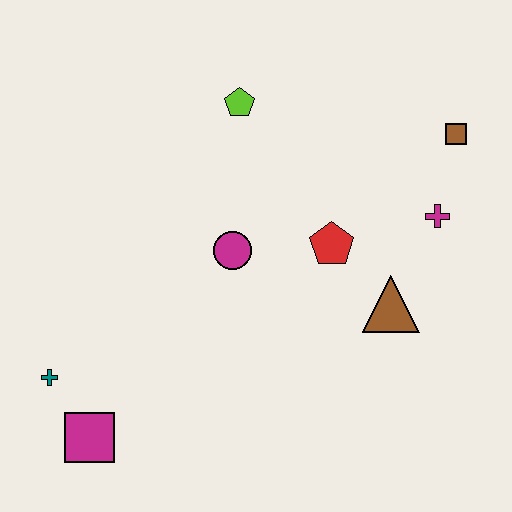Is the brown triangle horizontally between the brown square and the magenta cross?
No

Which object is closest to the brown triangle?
The red pentagon is closest to the brown triangle.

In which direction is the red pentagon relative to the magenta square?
The red pentagon is to the right of the magenta square.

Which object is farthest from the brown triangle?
The teal cross is farthest from the brown triangle.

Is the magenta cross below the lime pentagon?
Yes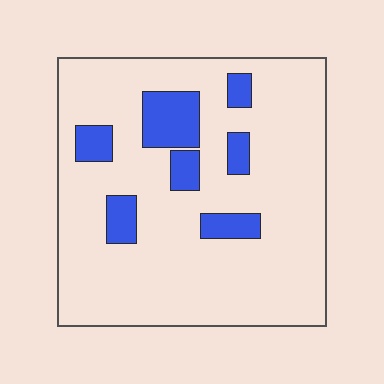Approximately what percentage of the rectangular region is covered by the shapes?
Approximately 15%.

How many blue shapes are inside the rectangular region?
7.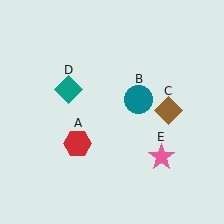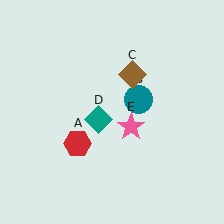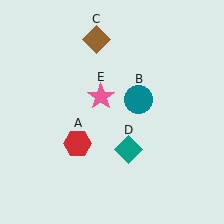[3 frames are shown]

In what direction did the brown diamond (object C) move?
The brown diamond (object C) moved up and to the left.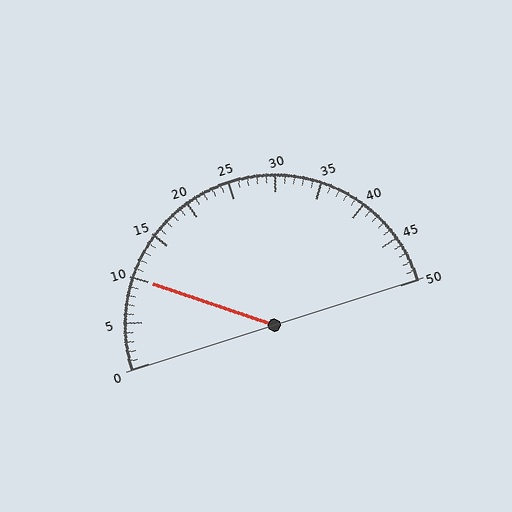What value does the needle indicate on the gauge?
The needle indicates approximately 10.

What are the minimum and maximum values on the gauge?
The gauge ranges from 0 to 50.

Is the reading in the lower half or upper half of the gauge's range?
The reading is in the lower half of the range (0 to 50).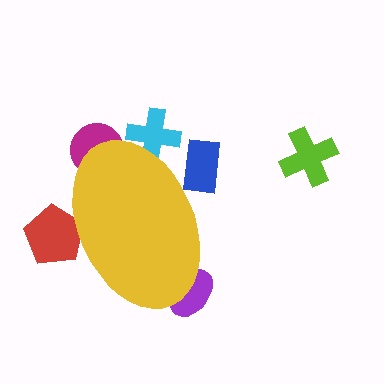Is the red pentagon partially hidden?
Yes, the red pentagon is partially hidden behind the yellow ellipse.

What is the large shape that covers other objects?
A yellow ellipse.